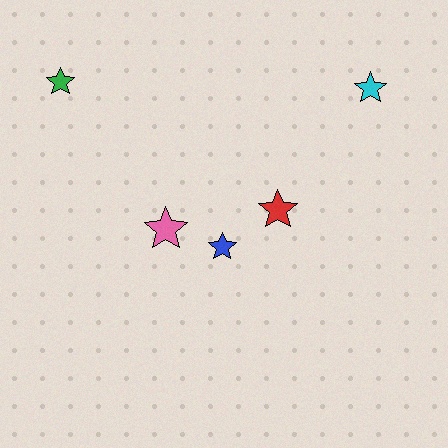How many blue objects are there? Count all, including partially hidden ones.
There is 1 blue object.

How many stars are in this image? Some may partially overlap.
There are 5 stars.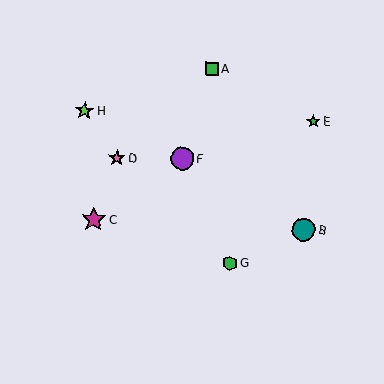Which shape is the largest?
The magenta star (labeled C) is the largest.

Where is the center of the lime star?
The center of the lime star is at (85, 111).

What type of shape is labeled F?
Shape F is a purple circle.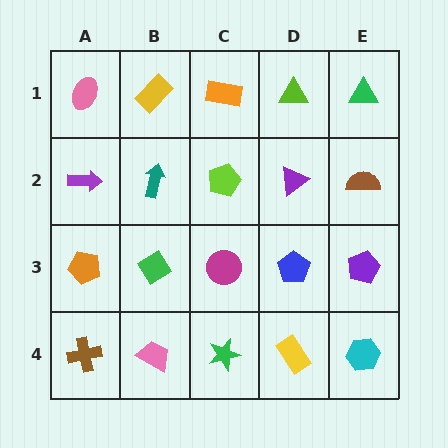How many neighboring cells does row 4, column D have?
3.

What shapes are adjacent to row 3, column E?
A brown semicircle (row 2, column E), a cyan hexagon (row 4, column E), a blue pentagon (row 3, column D).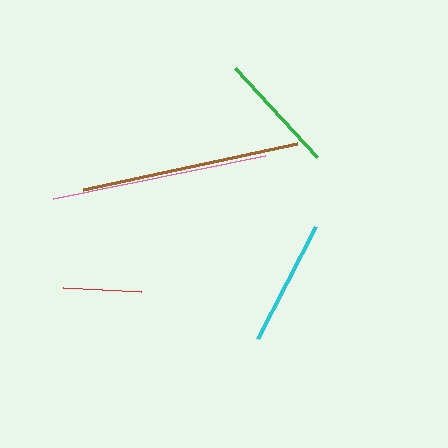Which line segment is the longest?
The brown line is the longest at approximately 219 pixels.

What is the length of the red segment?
The red segment is approximately 79 pixels long.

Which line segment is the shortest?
The red line is the shortest at approximately 79 pixels.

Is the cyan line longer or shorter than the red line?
The cyan line is longer than the red line.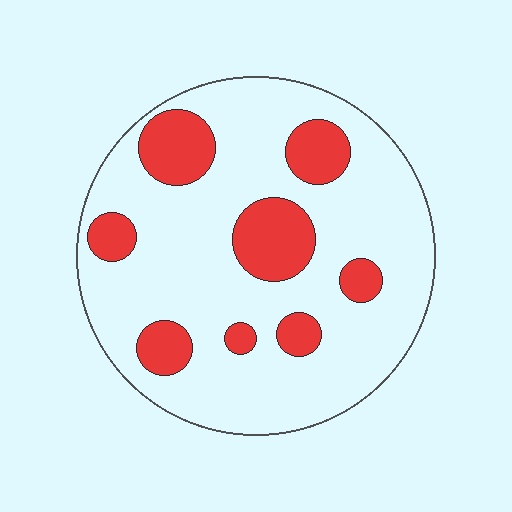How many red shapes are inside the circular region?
8.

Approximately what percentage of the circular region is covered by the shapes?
Approximately 20%.